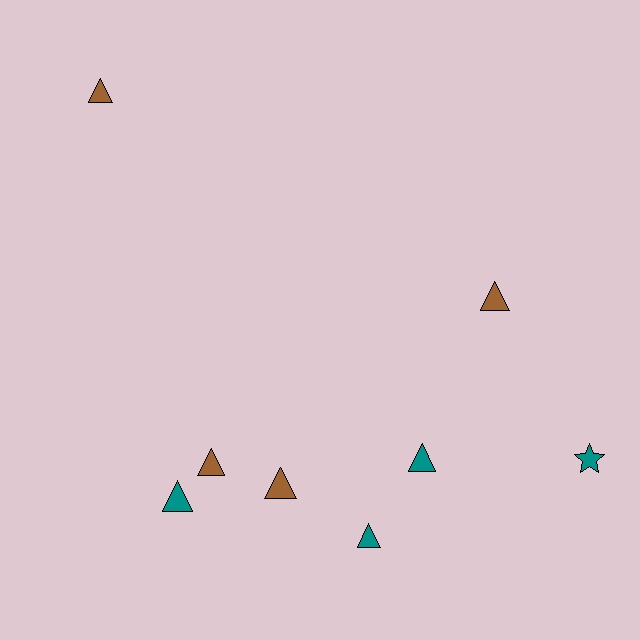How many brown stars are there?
There are no brown stars.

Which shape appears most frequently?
Triangle, with 7 objects.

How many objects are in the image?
There are 8 objects.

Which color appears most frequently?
Brown, with 4 objects.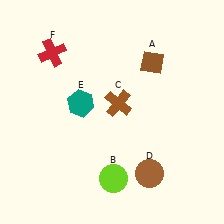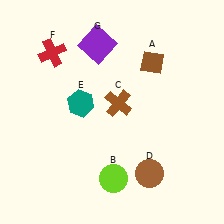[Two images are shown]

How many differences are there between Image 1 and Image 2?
There is 1 difference between the two images.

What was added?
A purple square (G) was added in Image 2.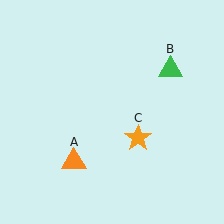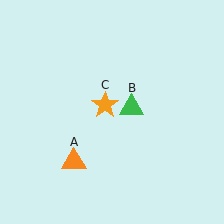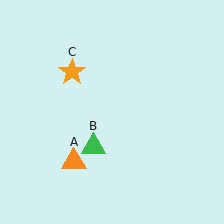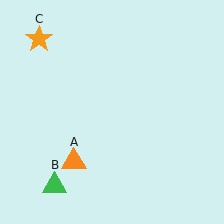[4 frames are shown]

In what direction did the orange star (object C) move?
The orange star (object C) moved up and to the left.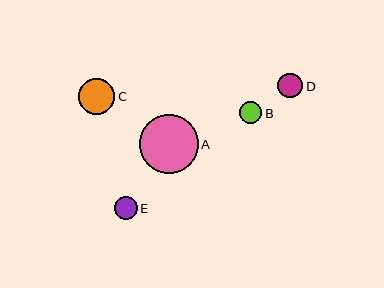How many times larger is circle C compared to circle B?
Circle C is approximately 1.6 times the size of circle B.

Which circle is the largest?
Circle A is the largest with a size of approximately 59 pixels.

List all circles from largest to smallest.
From largest to smallest: A, C, D, E, B.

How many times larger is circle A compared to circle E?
Circle A is approximately 2.6 times the size of circle E.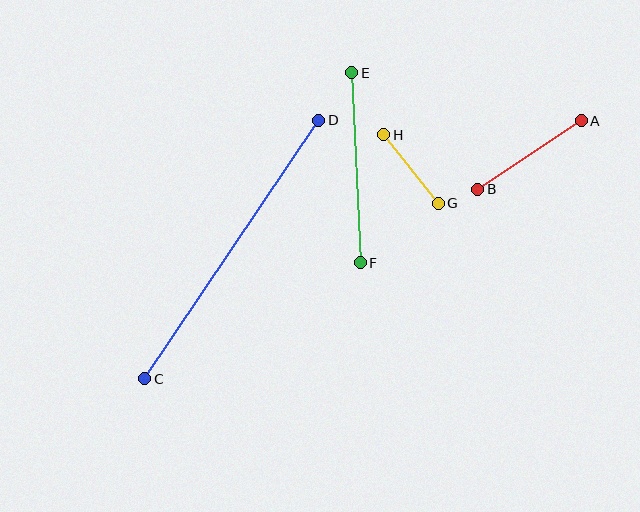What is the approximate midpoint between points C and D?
The midpoint is at approximately (232, 249) pixels.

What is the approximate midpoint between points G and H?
The midpoint is at approximately (411, 169) pixels.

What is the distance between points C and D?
The distance is approximately 311 pixels.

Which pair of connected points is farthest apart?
Points C and D are farthest apart.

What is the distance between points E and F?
The distance is approximately 190 pixels.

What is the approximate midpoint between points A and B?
The midpoint is at approximately (529, 155) pixels.